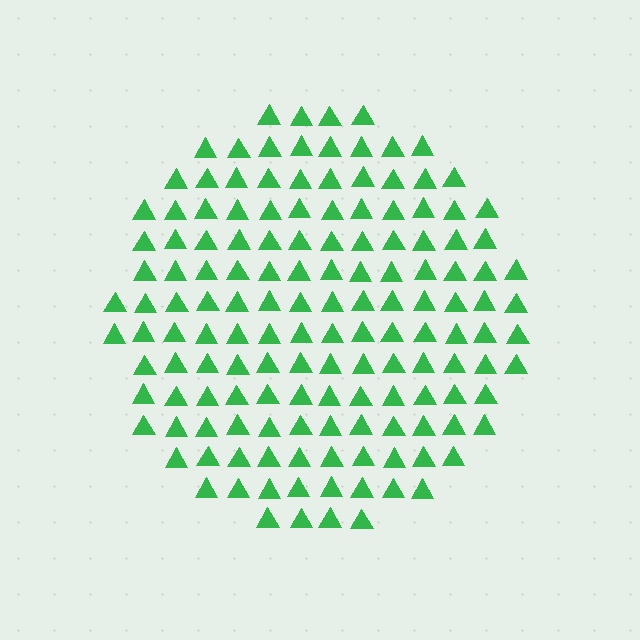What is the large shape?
The large shape is a circle.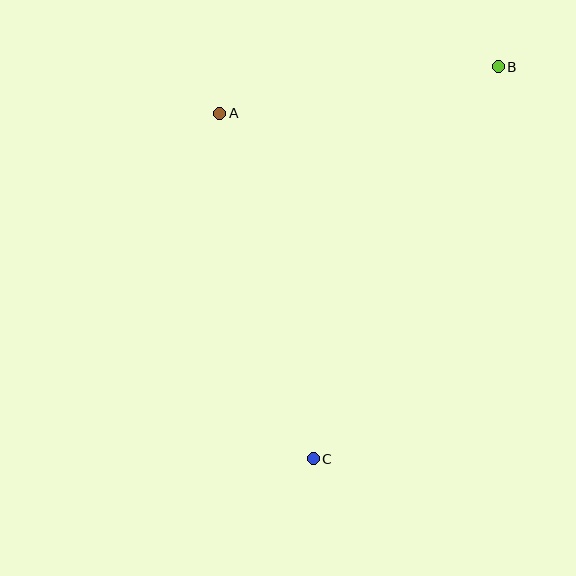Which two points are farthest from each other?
Points B and C are farthest from each other.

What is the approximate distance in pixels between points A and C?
The distance between A and C is approximately 358 pixels.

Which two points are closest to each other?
Points A and B are closest to each other.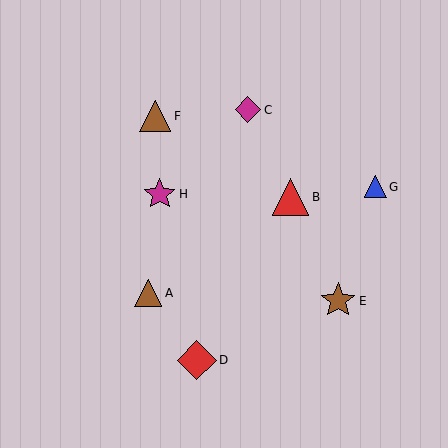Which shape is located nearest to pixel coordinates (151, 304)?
The brown triangle (labeled A) at (148, 293) is nearest to that location.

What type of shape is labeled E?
Shape E is a brown star.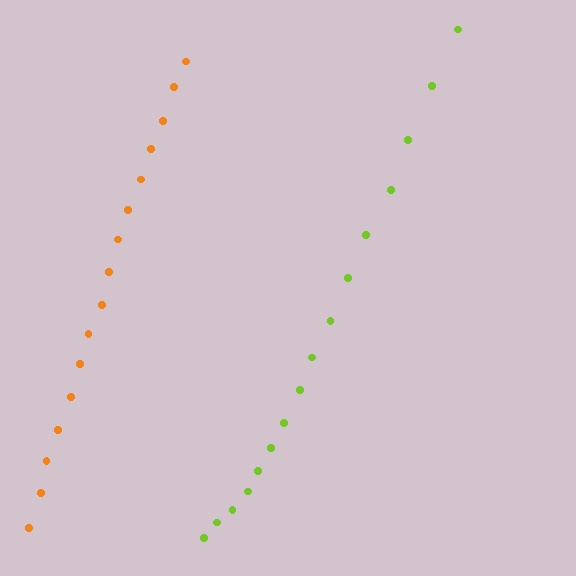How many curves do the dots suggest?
There are 2 distinct paths.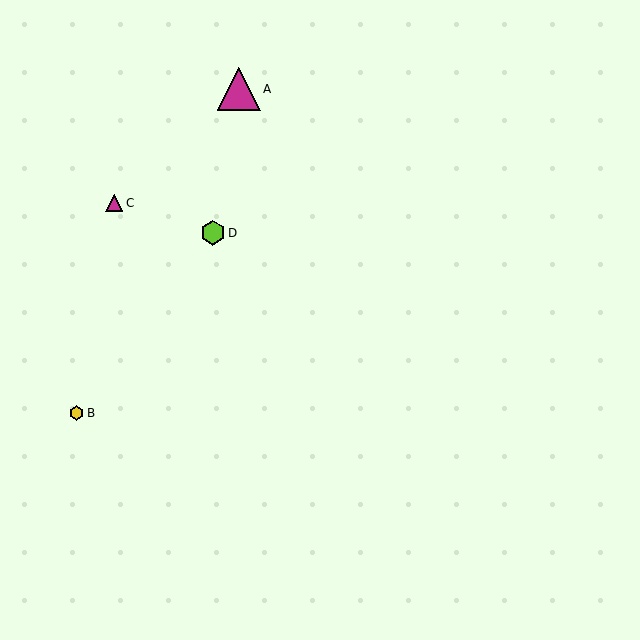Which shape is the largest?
The magenta triangle (labeled A) is the largest.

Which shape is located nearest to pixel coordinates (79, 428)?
The yellow hexagon (labeled B) at (77, 413) is nearest to that location.